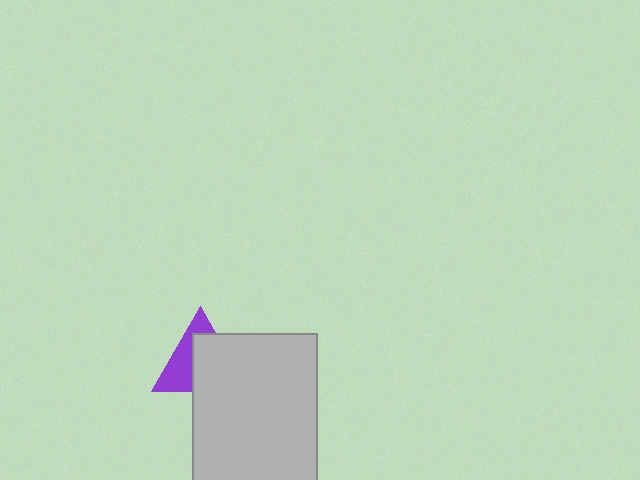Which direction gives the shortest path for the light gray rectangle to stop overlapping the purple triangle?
Moving toward the lower-right gives the shortest separation.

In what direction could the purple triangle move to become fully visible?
The purple triangle could move toward the upper-left. That would shift it out from behind the light gray rectangle entirely.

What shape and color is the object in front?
The object in front is a light gray rectangle.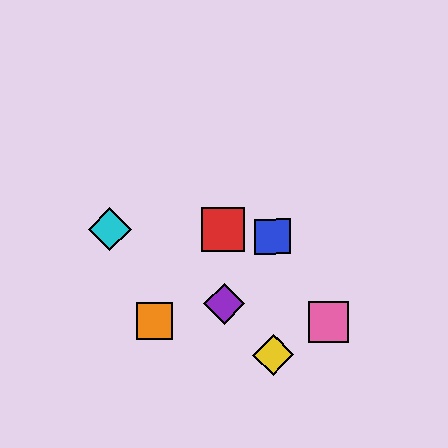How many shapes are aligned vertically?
3 shapes (the blue square, the green diamond, the yellow diamond) are aligned vertically.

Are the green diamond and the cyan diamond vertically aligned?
No, the green diamond is at x≈274 and the cyan diamond is at x≈110.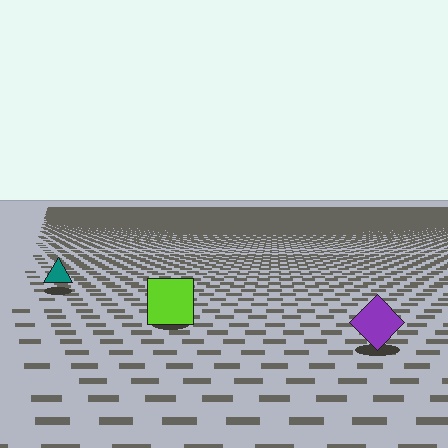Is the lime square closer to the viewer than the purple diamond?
No. The purple diamond is closer — you can tell from the texture gradient: the ground texture is coarser near it.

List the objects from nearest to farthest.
From nearest to farthest: the purple diamond, the lime square, the teal triangle.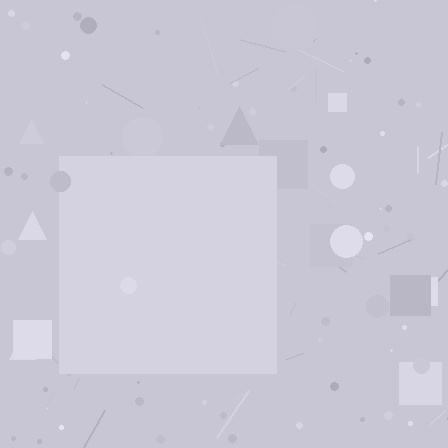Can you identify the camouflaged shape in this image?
The camouflaged shape is a square.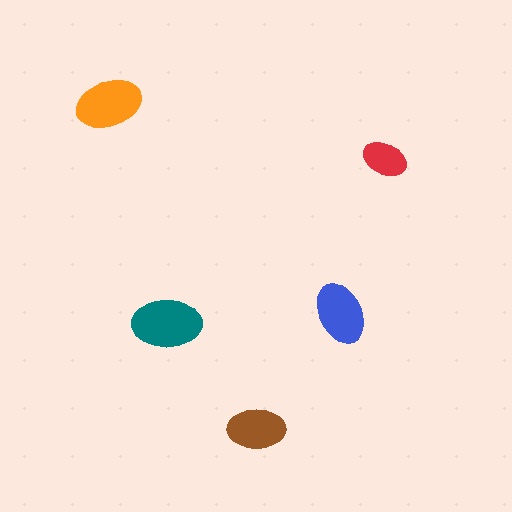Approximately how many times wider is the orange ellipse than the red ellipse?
About 1.5 times wider.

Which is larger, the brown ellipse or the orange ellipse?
The orange one.